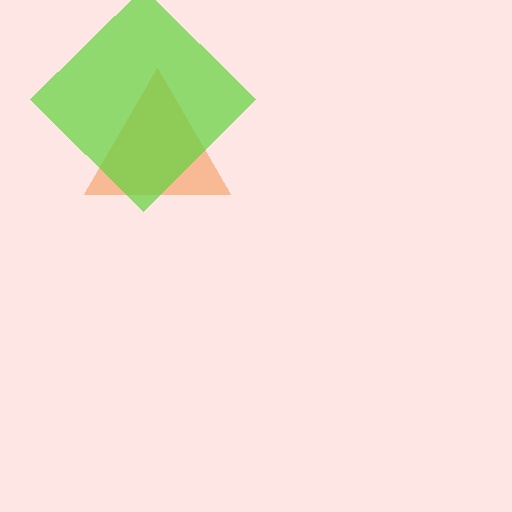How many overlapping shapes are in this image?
There are 2 overlapping shapes in the image.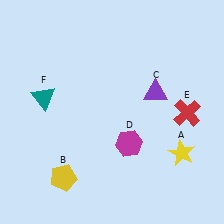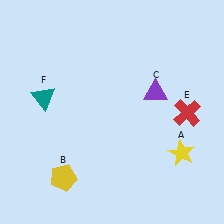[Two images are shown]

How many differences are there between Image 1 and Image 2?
There is 1 difference between the two images.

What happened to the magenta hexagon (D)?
The magenta hexagon (D) was removed in Image 2. It was in the bottom-right area of Image 1.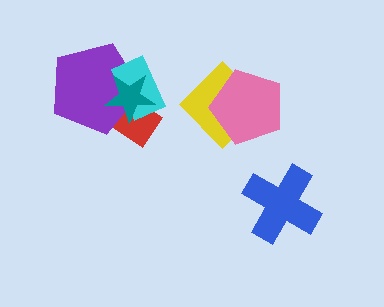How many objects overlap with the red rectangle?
3 objects overlap with the red rectangle.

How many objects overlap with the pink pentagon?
1 object overlaps with the pink pentagon.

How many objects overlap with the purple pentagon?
3 objects overlap with the purple pentagon.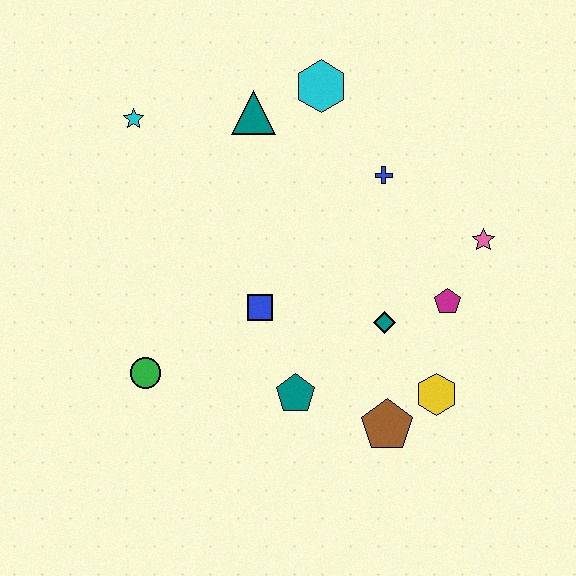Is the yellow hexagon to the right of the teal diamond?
Yes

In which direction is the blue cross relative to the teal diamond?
The blue cross is above the teal diamond.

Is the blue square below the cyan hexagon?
Yes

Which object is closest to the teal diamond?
The magenta pentagon is closest to the teal diamond.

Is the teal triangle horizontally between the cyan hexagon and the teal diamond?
No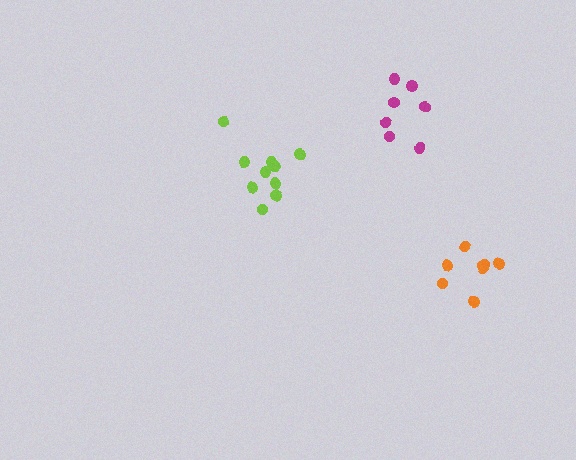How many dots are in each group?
Group 1: 10 dots, Group 2: 8 dots, Group 3: 7 dots (25 total).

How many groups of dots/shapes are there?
There are 3 groups.